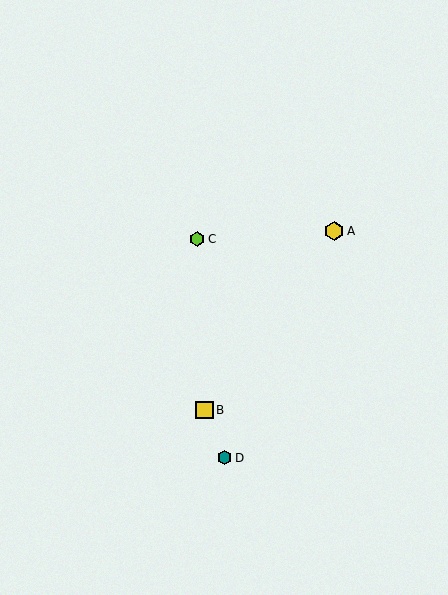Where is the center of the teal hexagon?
The center of the teal hexagon is at (224, 458).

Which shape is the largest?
The yellow hexagon (labeled A) is the largest.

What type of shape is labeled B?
Shape B is a yellow square.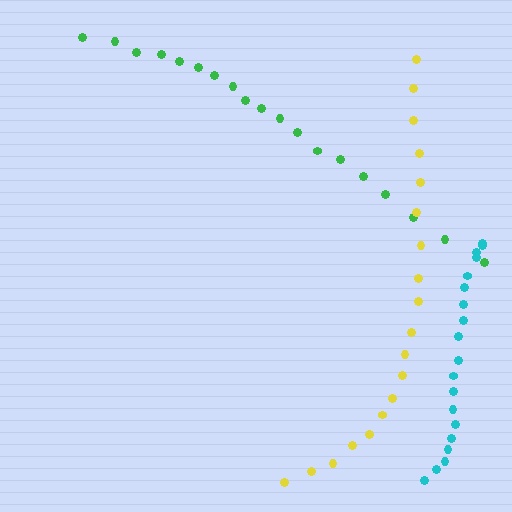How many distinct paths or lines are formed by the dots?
There are 3 distinct paths.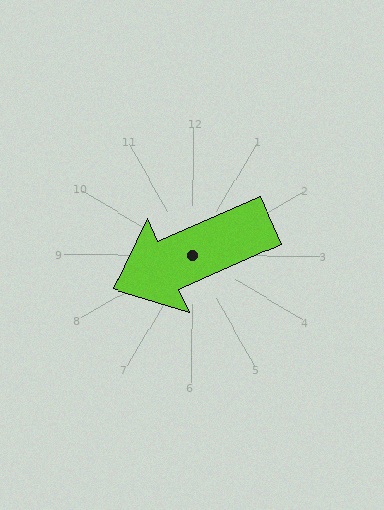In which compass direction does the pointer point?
Southwest.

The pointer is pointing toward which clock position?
Roughly 8 o'clock.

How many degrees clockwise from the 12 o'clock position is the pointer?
Approximately 246 degrees.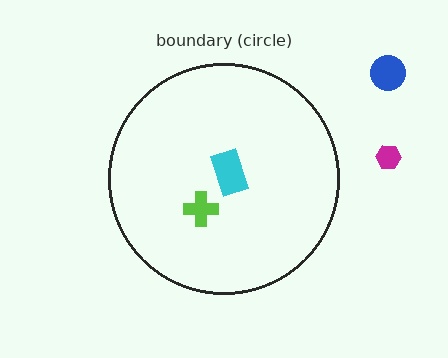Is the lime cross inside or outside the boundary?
Inside.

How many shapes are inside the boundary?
2 inside, 2 outside.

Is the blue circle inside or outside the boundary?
Outside.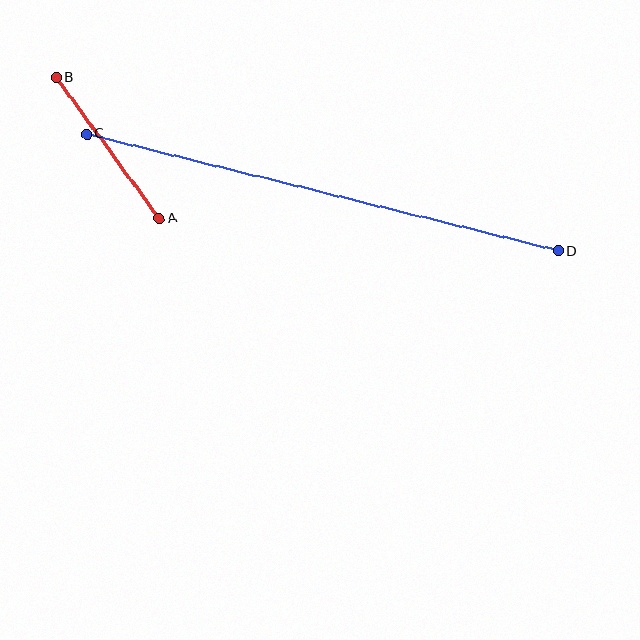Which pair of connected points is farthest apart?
Points C and D are farthest apart.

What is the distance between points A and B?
The distance is approximately 174 pixels.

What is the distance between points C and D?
The distance is approximately 486 pixels.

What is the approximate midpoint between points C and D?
The midpoint is at approximately (323, 193) pixels.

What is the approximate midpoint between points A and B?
The midpoint is at approximately (108, 148) pixels.